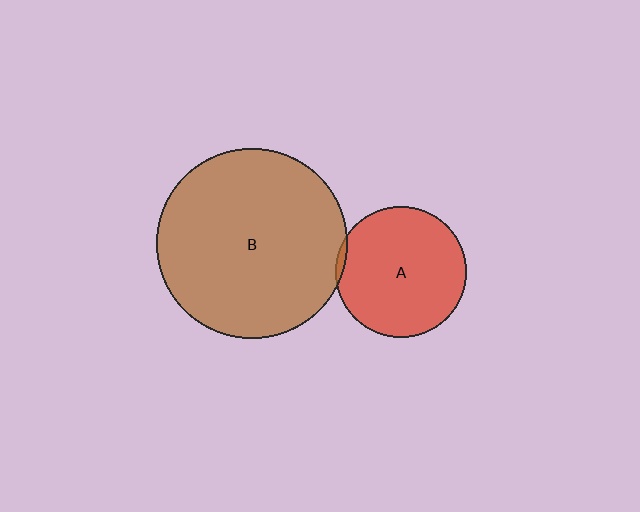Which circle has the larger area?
Circle B (brown).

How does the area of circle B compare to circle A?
Approximately 2.1 times.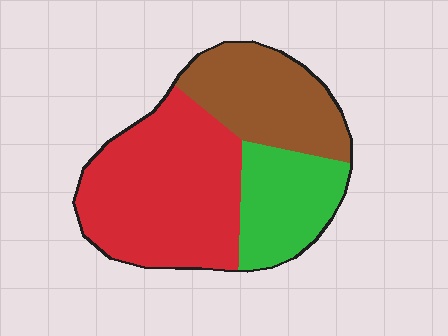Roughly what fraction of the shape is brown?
Brown covers roughly 30% of the shape.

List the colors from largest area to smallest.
From largest to smallest: red, brown, green.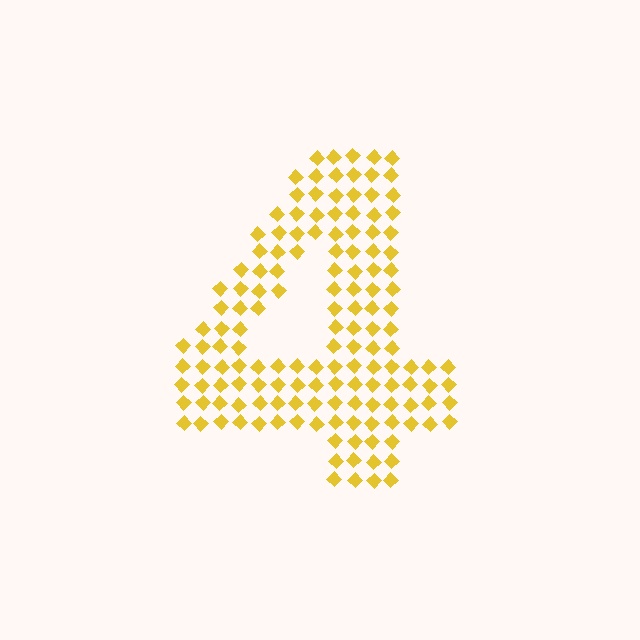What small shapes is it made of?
It is made of small diamonds.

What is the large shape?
The large shape is the digit 4.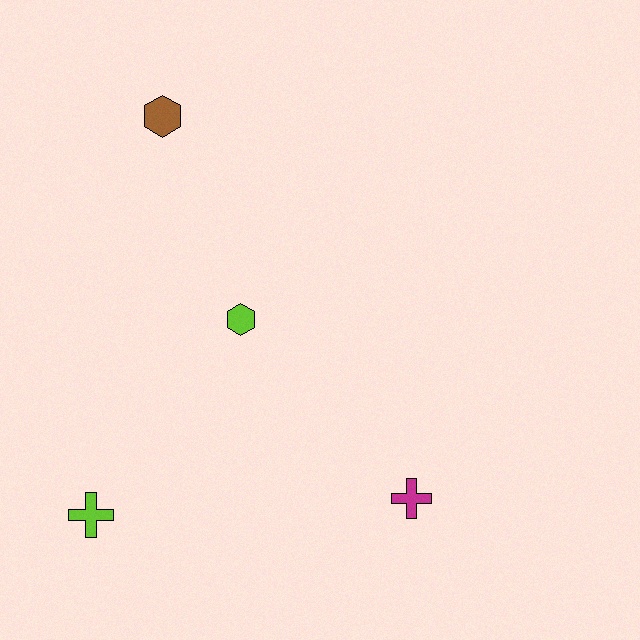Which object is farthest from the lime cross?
The brown hexagon is farthest from the lime cross.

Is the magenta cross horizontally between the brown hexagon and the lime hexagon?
No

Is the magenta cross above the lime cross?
Yes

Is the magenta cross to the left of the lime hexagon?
No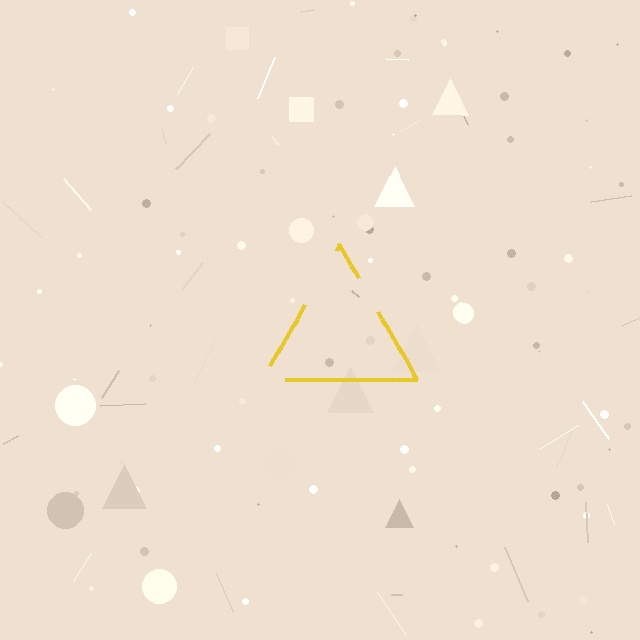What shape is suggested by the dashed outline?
The dashed outline suggests a triangle.